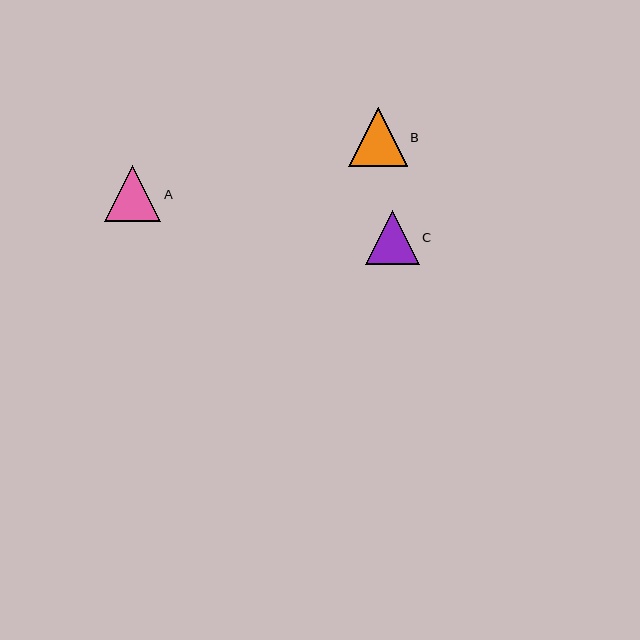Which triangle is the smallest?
Triangle C is the smallest with a size of approximately 54 pixels.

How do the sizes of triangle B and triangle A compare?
Triangle B and triangle A are approximately the same size.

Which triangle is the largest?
Triangle B is the largest with a size of approximately 59 pixels.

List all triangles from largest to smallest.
From largest to smallest: B, A, C.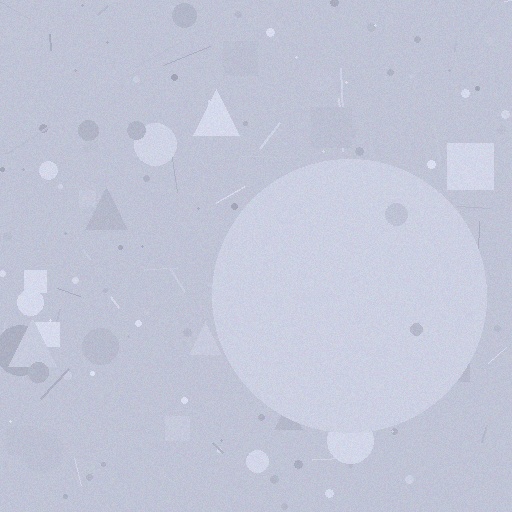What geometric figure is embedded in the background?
A circle is embedded in the background.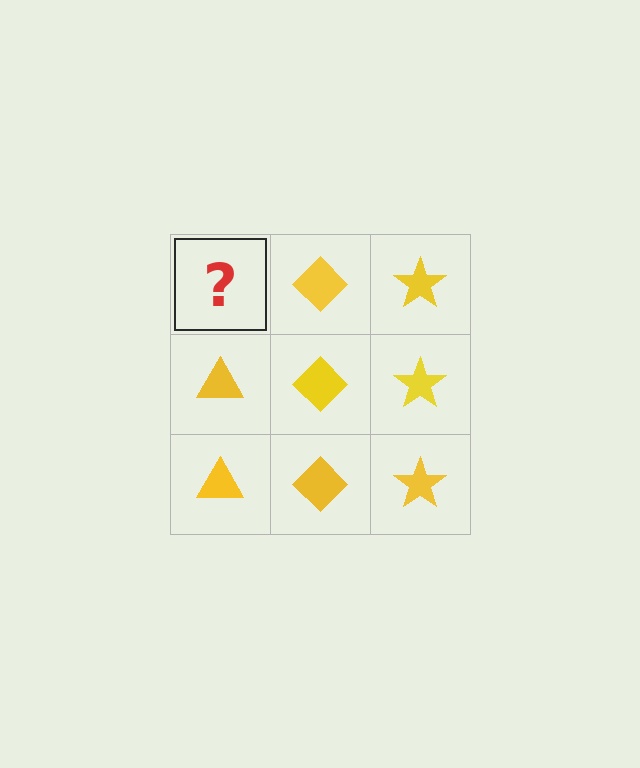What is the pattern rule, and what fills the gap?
The rule is that each column has a consistent shape. The gap should be filled with a yellow triangle.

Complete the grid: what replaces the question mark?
The question mark should be replaced with a yellow triangle.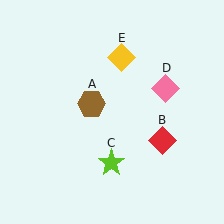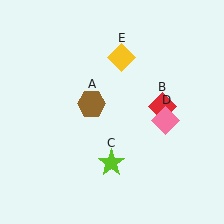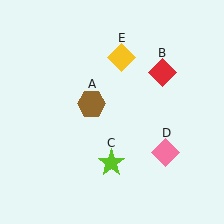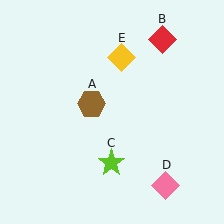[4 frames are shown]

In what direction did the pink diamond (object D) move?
The pink diamond (object D) moved down.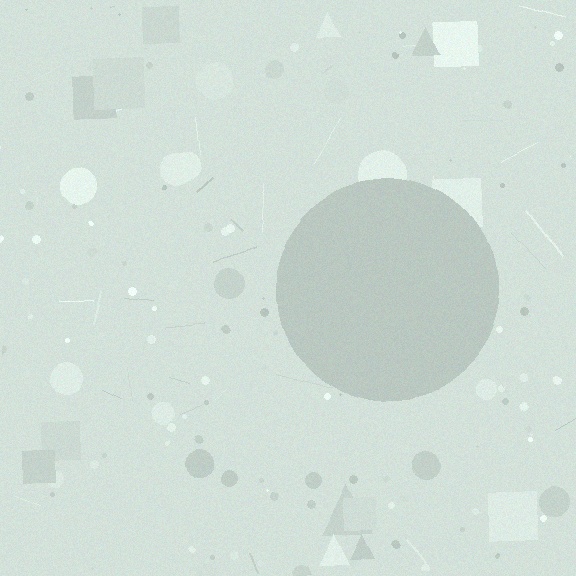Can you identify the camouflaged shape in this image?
The camouflaged shape is a circle.